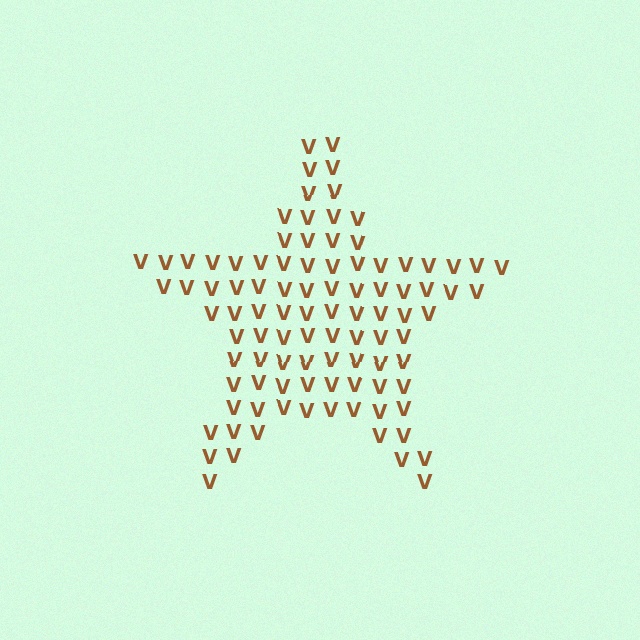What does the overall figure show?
The overall figure shows a star.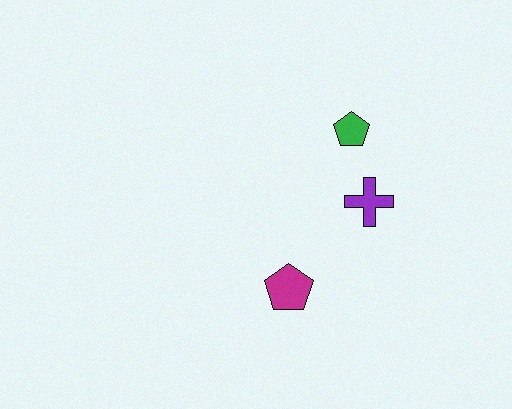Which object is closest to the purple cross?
The green pentagon is closest to the purple cross.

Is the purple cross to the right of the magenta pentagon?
Yes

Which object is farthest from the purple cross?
The magenta pentagon is farthest from the purple cross.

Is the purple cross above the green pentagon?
No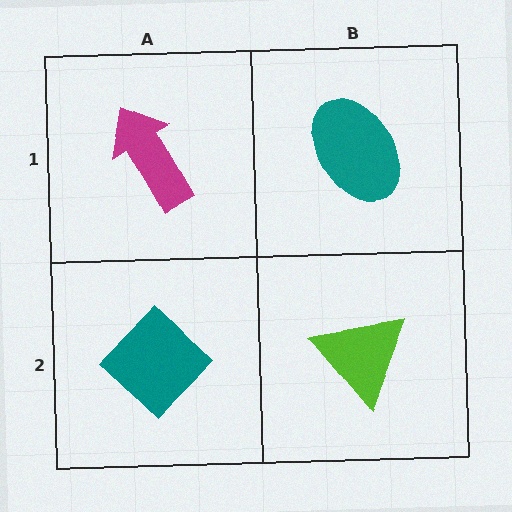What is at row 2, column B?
A lime triangle.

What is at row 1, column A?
A magenta arrow.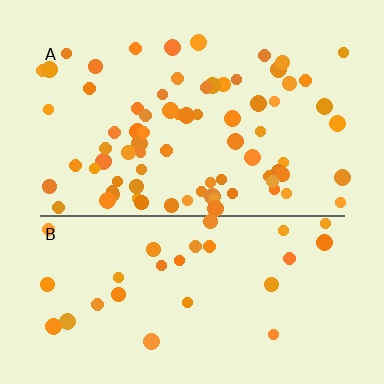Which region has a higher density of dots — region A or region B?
A (the top).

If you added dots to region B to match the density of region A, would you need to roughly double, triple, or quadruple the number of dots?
Approximately double.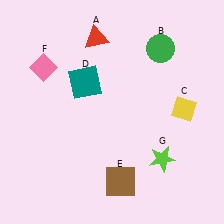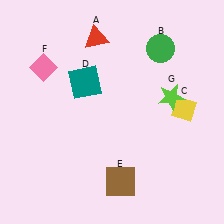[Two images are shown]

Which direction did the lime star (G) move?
The lime star (G) moved up.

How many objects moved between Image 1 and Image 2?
1 object moved between the two images.